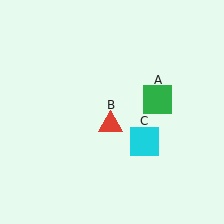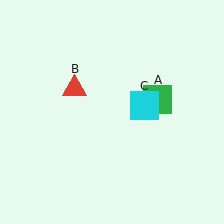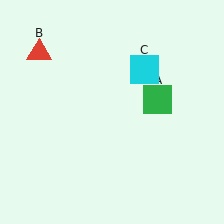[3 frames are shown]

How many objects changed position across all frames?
2 objects changed position: red triangle (object B), cyan square (object C).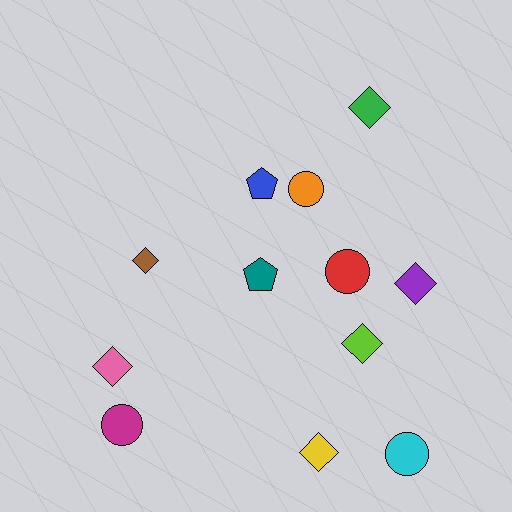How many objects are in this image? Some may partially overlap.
There are 12 objects.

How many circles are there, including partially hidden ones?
There are 4 circles.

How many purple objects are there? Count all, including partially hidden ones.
There is 1 purple object.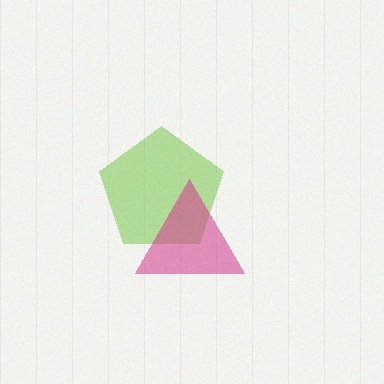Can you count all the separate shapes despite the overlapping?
Yes, there are 2 separate shapes.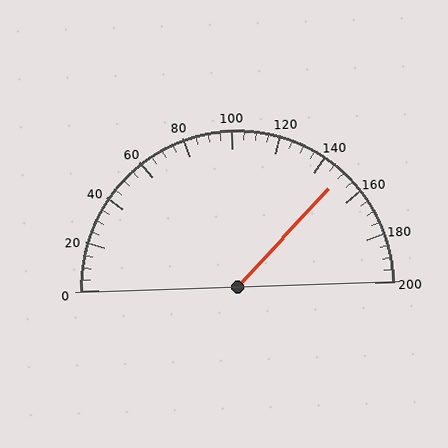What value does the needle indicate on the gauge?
The needle indicates approximately 150.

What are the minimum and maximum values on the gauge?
The gauge ranges from 0 to 200.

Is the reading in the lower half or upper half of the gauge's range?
The reading is in the upper half of the range (0 to 200).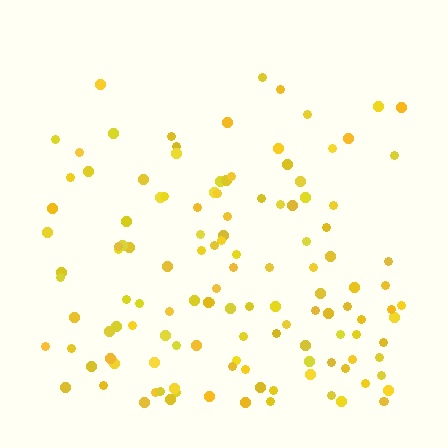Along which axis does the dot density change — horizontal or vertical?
Vertical.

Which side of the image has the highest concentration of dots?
The bottom.